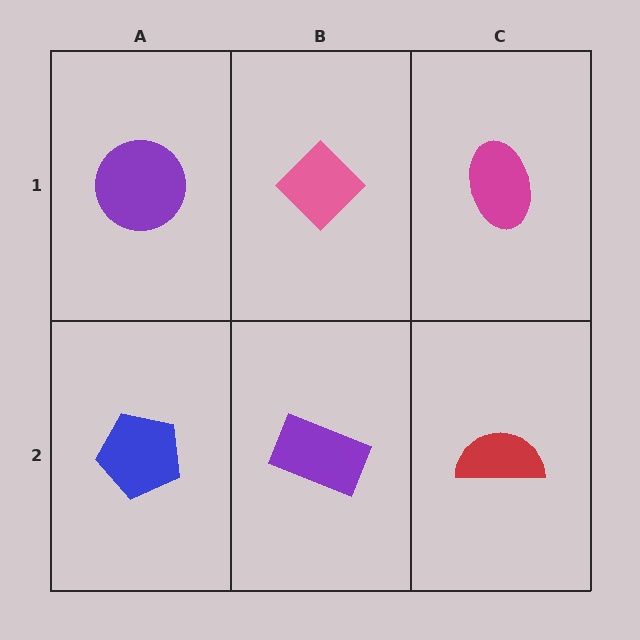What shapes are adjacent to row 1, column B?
A purple rectangle (row 2, column B), a purple circle (row 1, column A), a magenta ellipse (row 1, column C).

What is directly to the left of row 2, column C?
A purple rectangle.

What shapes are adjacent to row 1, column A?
A blue pentagon (row 2, column A), a pink diamond (row 1, column B).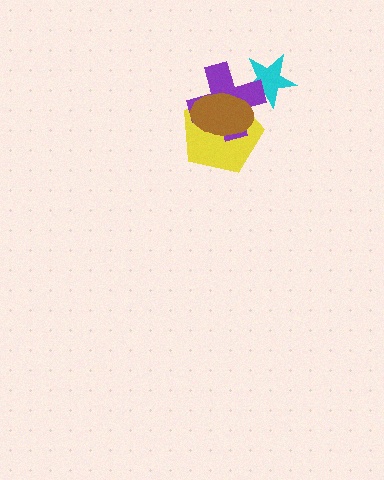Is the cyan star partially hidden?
Yes, it is partially covered by another shape.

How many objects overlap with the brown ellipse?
2 objects overlap with the brown ellipse.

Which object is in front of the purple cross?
The brown ellipse is in front of the purple cross.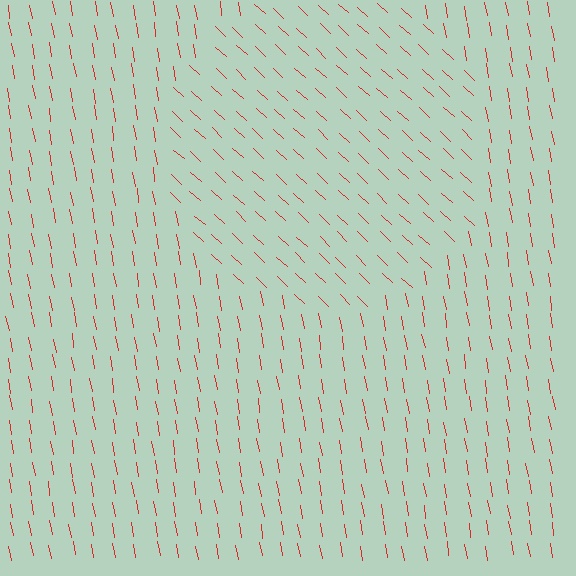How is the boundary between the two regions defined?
The boundary is defined purely by a change in line orientation (approximately 37 degrees difference). All lines are the same color and thickness.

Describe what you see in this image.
The image is filled with small red line segments. A circle region in the image has lines oriented differently from the surrounding lines, creating a visible texture boundary.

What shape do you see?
I see a circle.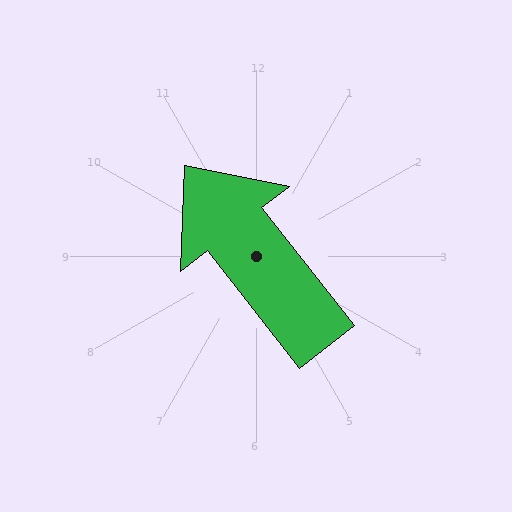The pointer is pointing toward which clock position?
Roughly 11 o'clock.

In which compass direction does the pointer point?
Northwest.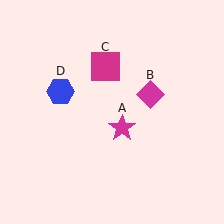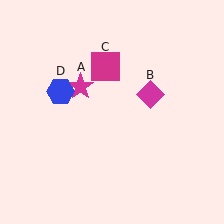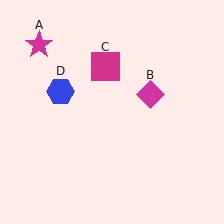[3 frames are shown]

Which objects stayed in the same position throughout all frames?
Magenta diamond (object B) and magenta square (object C) and blue hexagon (object D) remained stationary.